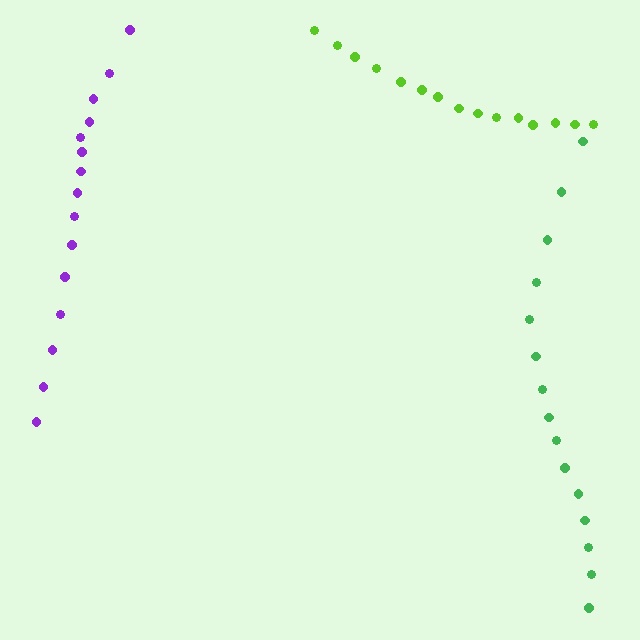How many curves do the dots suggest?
There are 3 distinct paths.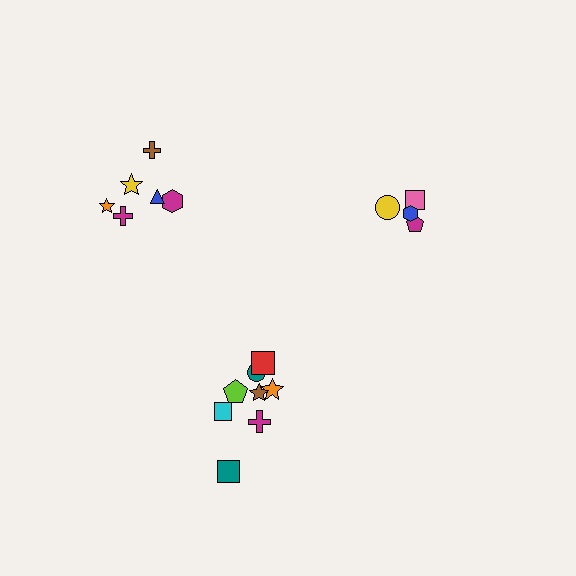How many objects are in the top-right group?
There are 4 objects.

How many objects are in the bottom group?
There are 8 objects.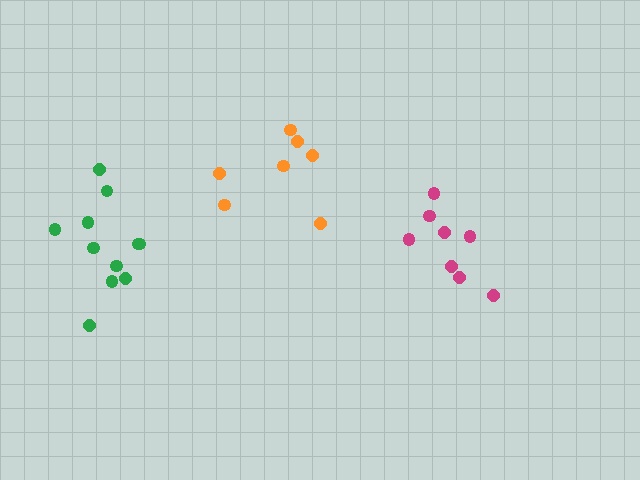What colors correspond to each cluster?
The clusters are colored: green, orange, magenta.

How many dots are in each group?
Group 1: 11 dots, Group 2: 7 dots, Group 3: 8 dots (26 total).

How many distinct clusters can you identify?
There are 3 distinct clusters.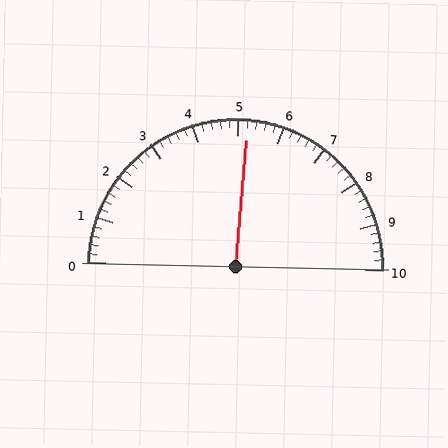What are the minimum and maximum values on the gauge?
The gauge ranges from 0 to 10.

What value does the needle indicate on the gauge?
The needle indicates approximately 5.2.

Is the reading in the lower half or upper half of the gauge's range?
The reading is in the upper half of the range (0 to 10).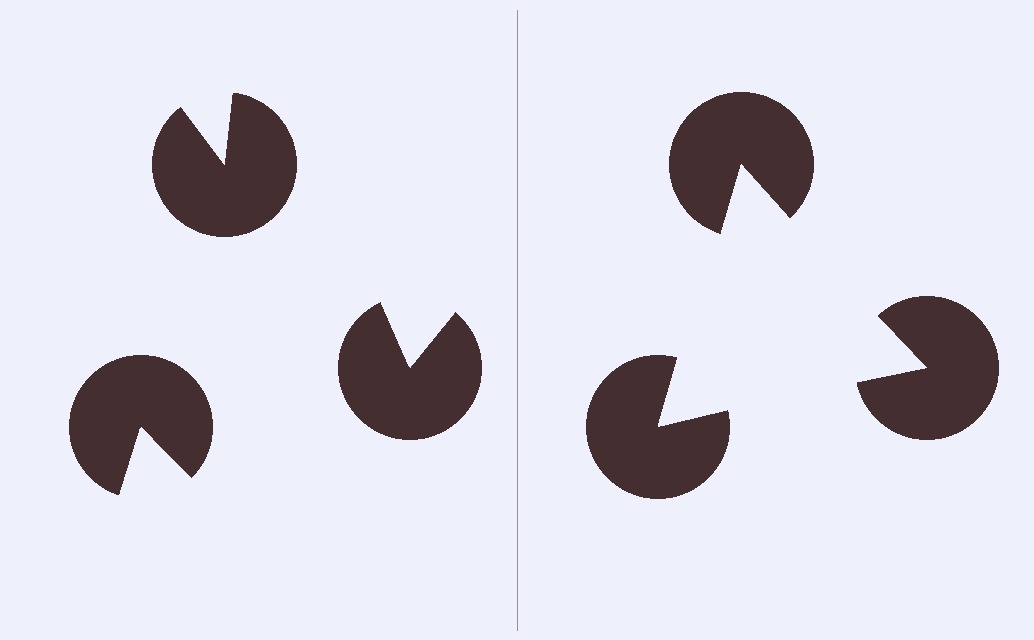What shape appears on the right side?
An illusory triangle.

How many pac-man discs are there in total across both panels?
6 — 3 on each side.